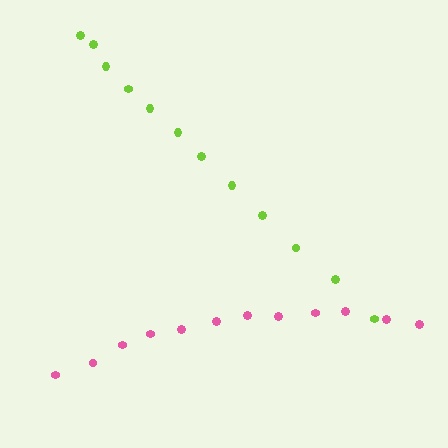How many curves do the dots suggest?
There are 2 distinct paths.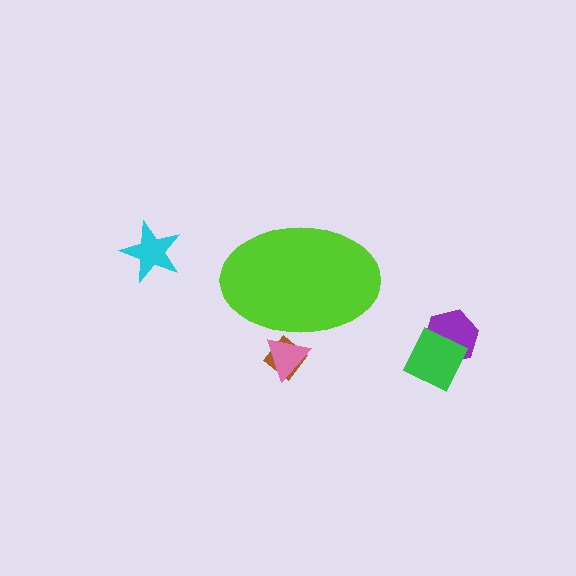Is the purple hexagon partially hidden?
No, the purple hexagon is fully visible.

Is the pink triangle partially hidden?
Yes, the pink triangle is partially hidden behind the lime ellipse.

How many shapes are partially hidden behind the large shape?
2 shapes are partially hidden.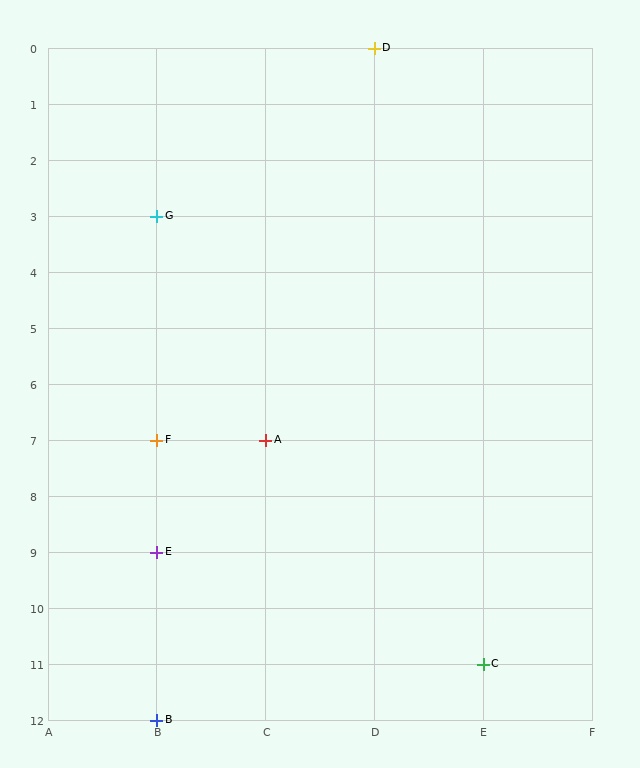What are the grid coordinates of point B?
Point B is at grid coordinates (B, 12).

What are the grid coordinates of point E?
Point E is at grid coordinates (B, 9).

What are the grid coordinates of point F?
Point F is at grid coordinates (B, 7).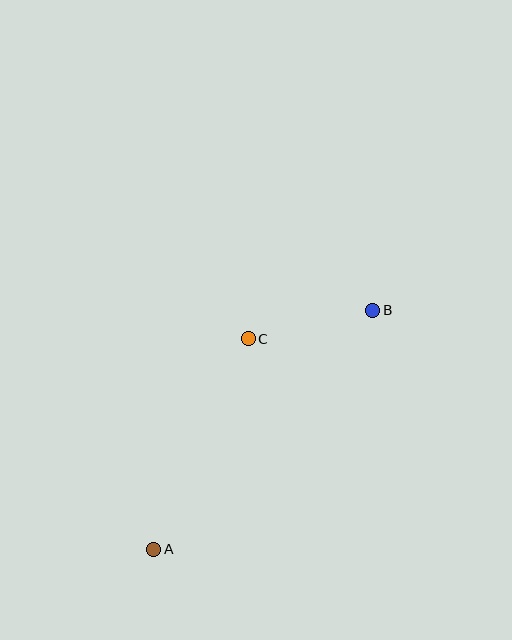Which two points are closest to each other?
Points B and C are closest to each other.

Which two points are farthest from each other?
Points A and B are farthest from each other.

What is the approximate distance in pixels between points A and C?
The distance between A and C is approximately 231 pixels.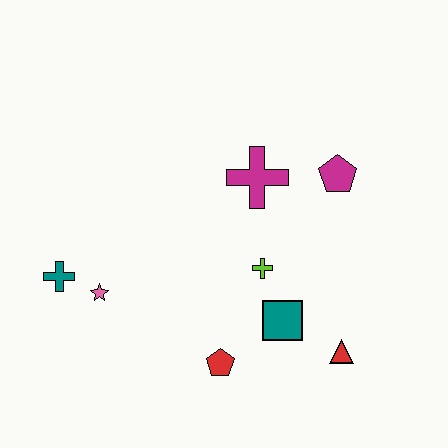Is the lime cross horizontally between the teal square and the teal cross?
Yes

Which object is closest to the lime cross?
The teal square is closest to the lime cross.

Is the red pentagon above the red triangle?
No